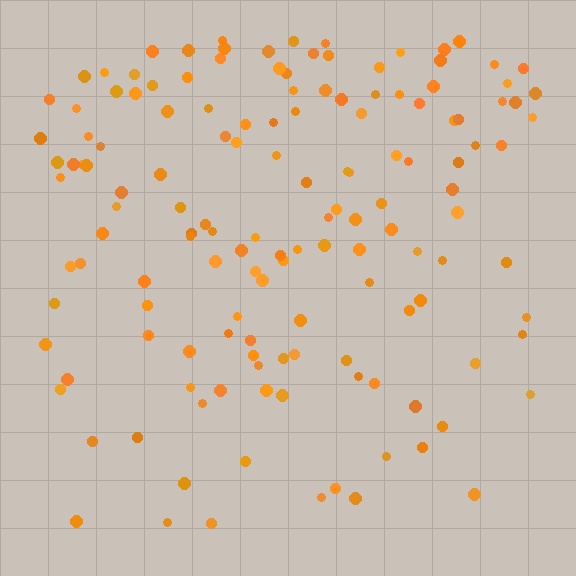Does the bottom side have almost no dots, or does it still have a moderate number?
Still a moderate number, just noticeably fewer than the top.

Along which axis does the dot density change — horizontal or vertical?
Vertical.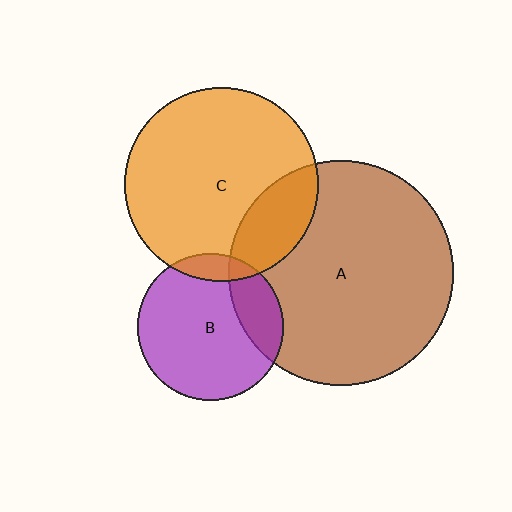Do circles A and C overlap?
Yes.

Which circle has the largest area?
Circle A (brown).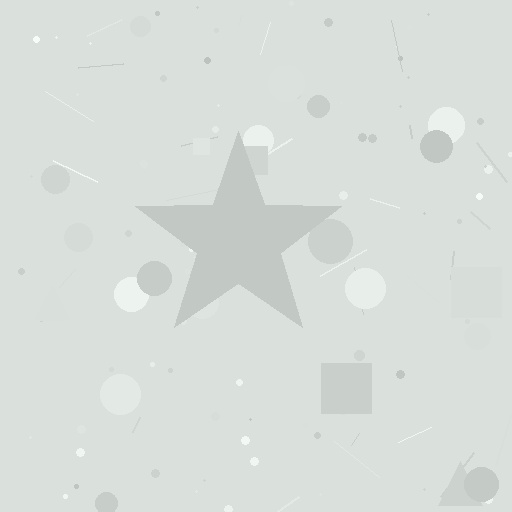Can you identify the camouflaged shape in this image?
The camouflaged shape is a star.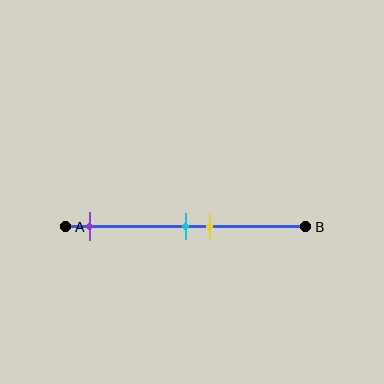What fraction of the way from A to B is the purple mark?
The purple mark is approximately 10% (0.1) of the way from A to B.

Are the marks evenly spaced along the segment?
No, the marks are not evenly spaced.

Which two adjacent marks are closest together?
The cyan and yellow marks are the closest adjacent pair.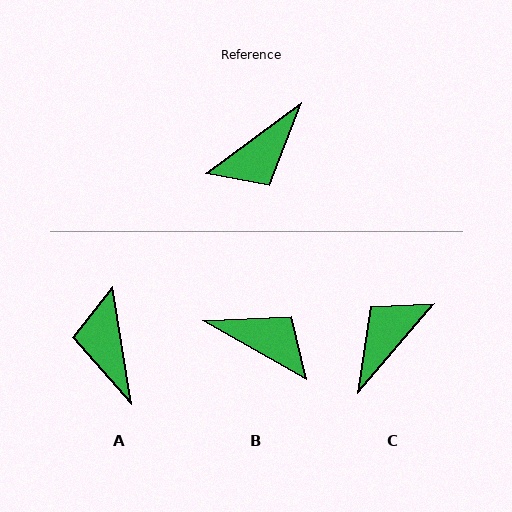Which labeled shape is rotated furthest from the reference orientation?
C, about 167 degrees away.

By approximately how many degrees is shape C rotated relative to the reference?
Approximately 167 degrees clockwise.